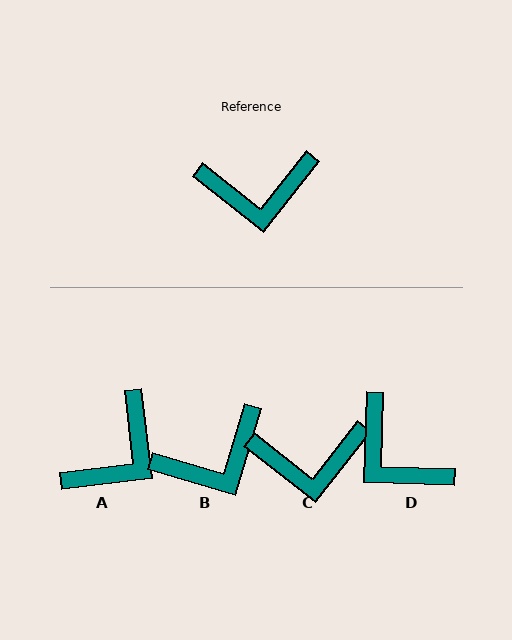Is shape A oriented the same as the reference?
No, it is off by about 45 degrees.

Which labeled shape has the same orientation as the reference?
C.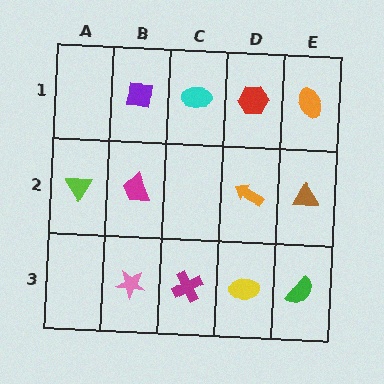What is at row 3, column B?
A pink star.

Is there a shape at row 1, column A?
No, that cell is empty.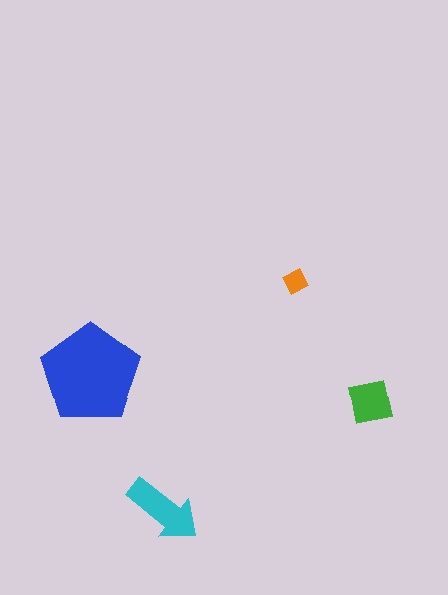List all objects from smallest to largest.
The orange diamond, the green square, the cyan arrow, the blue pentagon.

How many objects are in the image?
There are 4 objects in the image.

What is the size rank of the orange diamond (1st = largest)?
4th.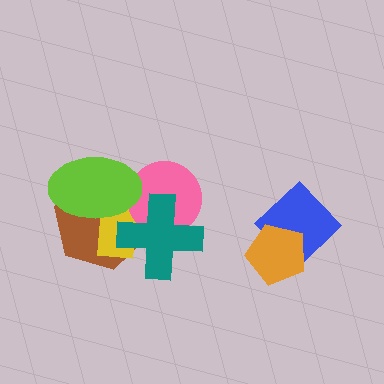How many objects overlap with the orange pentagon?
1 object overlaps with the orange pentagon.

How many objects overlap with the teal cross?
3 objects overlap with the teal cross.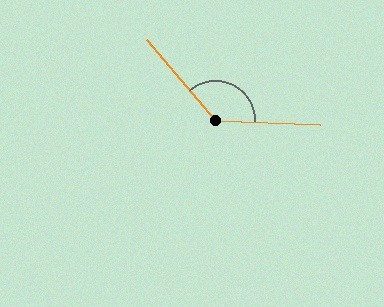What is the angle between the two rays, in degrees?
Approximately 132 degrees.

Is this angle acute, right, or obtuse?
It is obtuse.